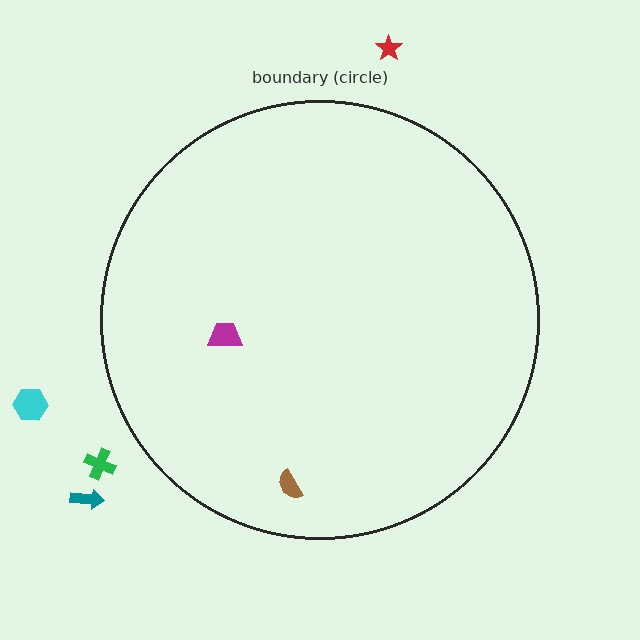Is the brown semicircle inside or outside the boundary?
Inside.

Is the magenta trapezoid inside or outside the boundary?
Inside.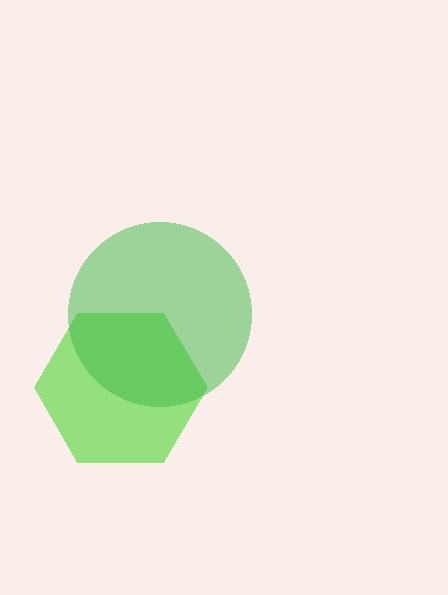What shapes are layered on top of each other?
The layered shapes are: a lime hexagon, a green circle.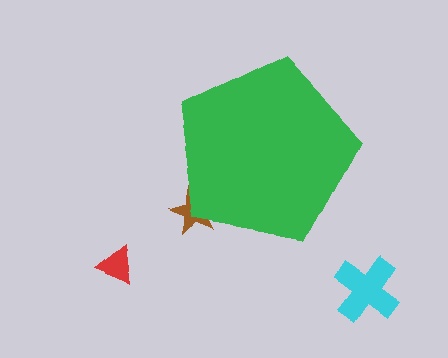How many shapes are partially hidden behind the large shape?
1 shape is partially hidden.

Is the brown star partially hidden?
Yes, the brown star is partially hidden behind the green pentagon.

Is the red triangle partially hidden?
No, the red triangle is fully visible.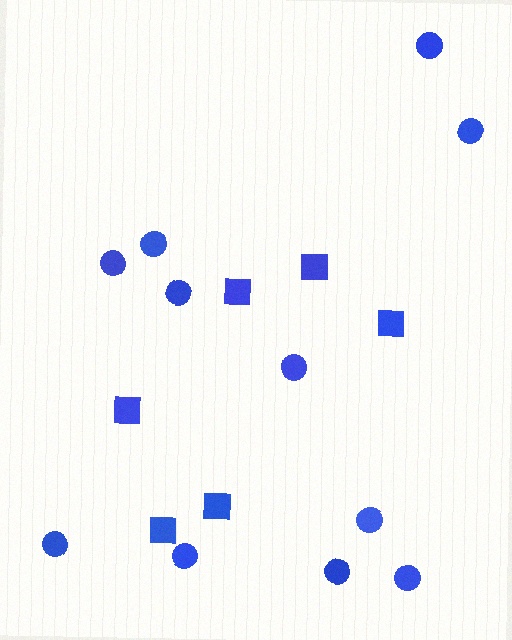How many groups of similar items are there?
There are 2 groups: one group of circles (11) and one group of squares (6).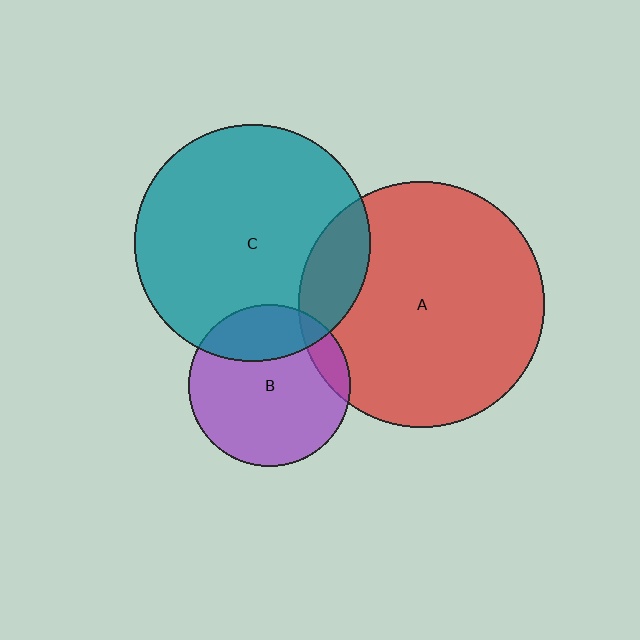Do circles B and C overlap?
Yes.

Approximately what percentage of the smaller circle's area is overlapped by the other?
Approximately 25%.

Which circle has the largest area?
Circle A (red).